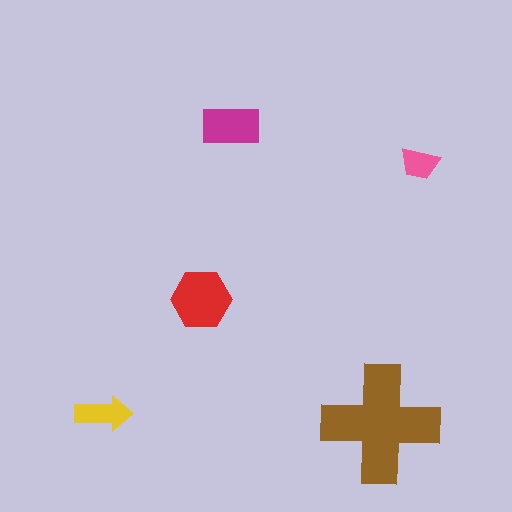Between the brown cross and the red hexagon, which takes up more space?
The brown cross.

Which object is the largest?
The brown cross.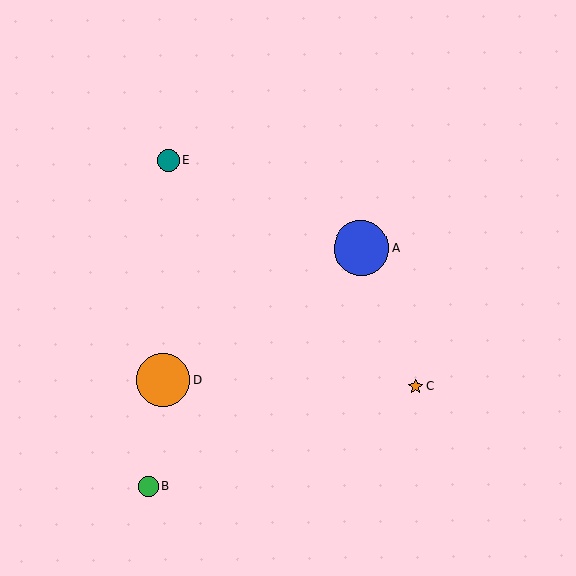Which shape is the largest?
The blue circle (labeled A) is the largest.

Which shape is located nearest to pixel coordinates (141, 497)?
The green circle (labeled B) at (148, 487) is nearest to that location.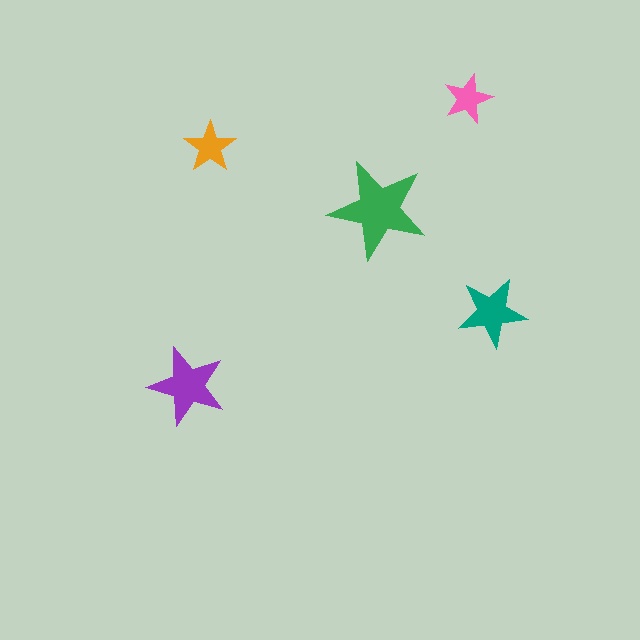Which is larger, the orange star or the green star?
The green one.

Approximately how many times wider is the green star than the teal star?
About 1.5 times wider.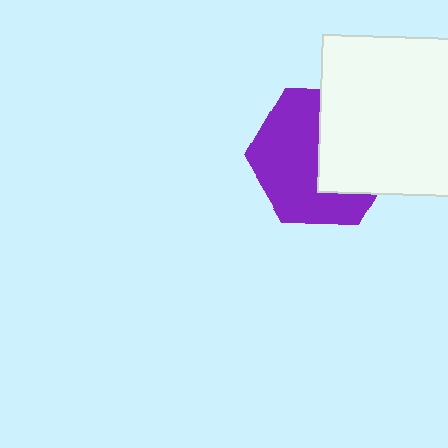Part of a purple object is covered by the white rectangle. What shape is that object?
It is a hexagon.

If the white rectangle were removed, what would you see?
You would see the complete purple hexagon.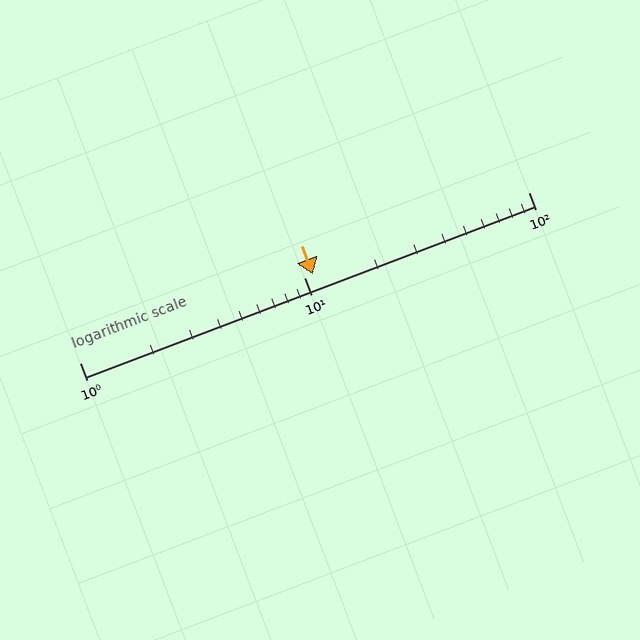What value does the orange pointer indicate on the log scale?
The pointer indicates approximately 11.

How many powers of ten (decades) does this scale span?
The scale spans 2 decades, from 1 to 100.